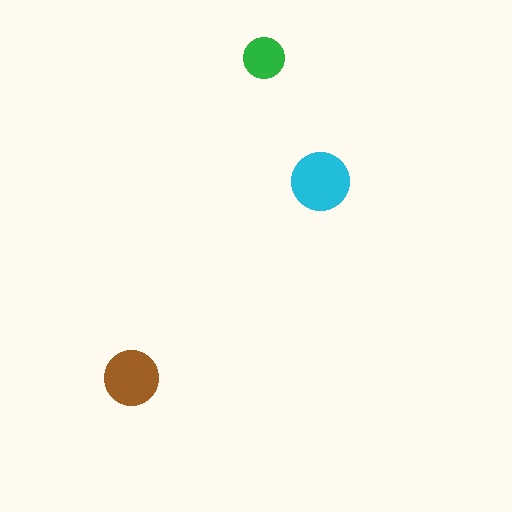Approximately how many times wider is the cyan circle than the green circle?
About 1.5 times wider.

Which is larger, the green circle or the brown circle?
The brown one.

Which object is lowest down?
The brown circle is bottommost.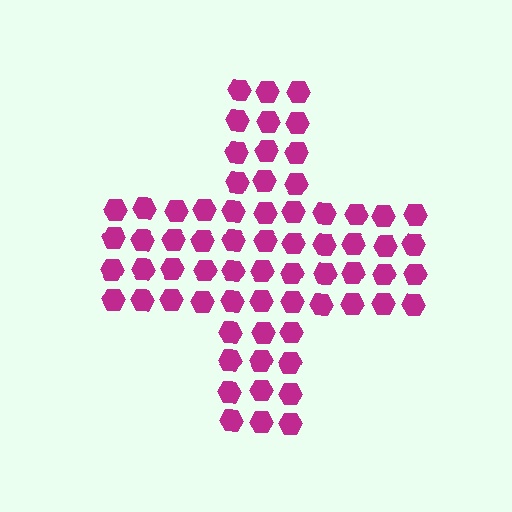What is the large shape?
The large shape is a cross.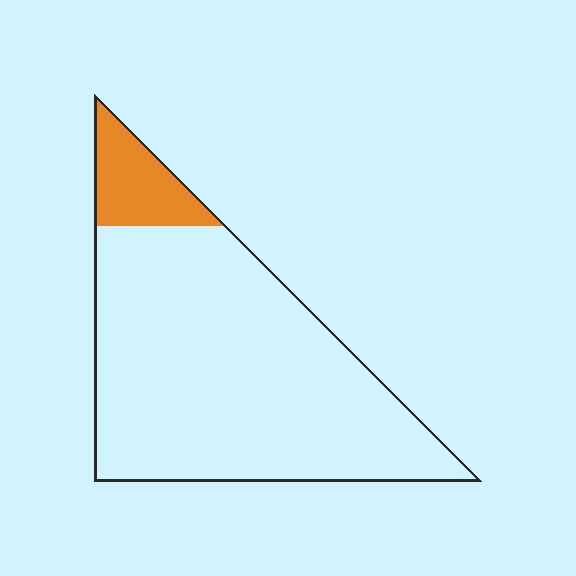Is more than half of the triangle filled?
No.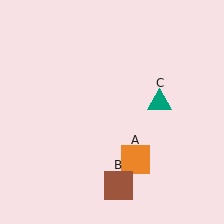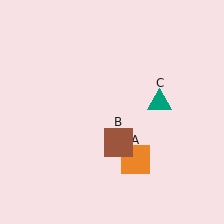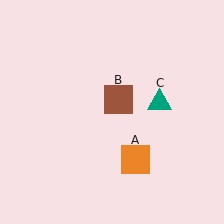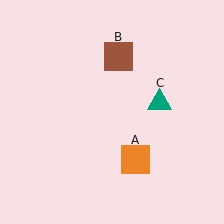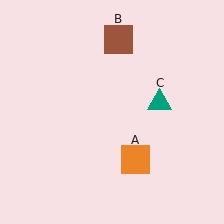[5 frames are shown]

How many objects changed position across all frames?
1 object changed position: brown square (object B).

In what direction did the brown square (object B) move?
The brown square (object B) moved up.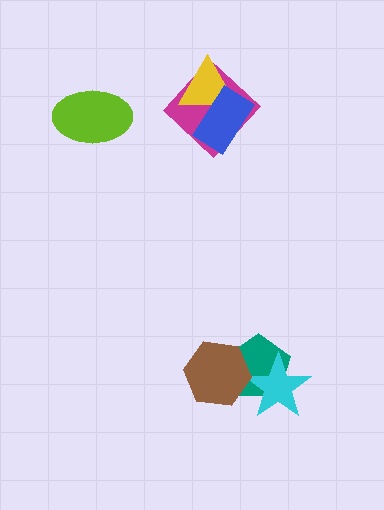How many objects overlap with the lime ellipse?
0 objects overlap with the lime ellipse.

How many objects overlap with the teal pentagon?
2 objects overlap with the teal pentagon.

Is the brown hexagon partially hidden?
No, no other shape covers it.